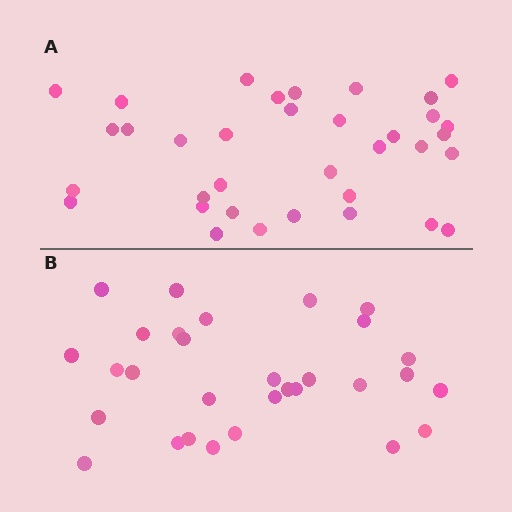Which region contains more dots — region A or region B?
Region A (the top region) has more dots.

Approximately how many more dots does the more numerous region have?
Region A has about 5 more dots than region B.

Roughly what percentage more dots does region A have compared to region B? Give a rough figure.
About 15% more.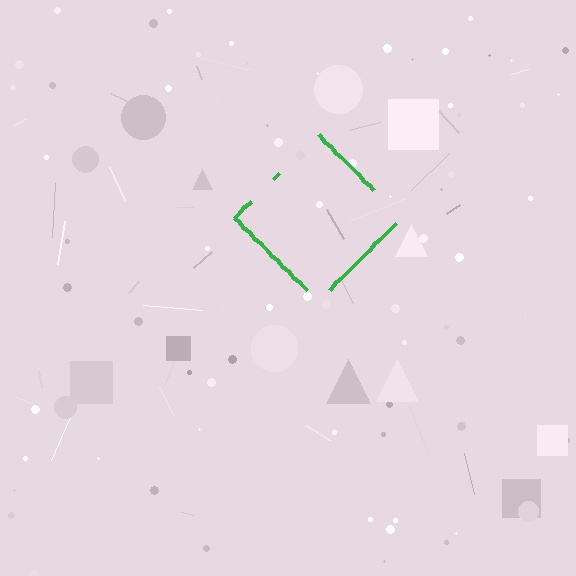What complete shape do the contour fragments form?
The contour fragments form a diamond.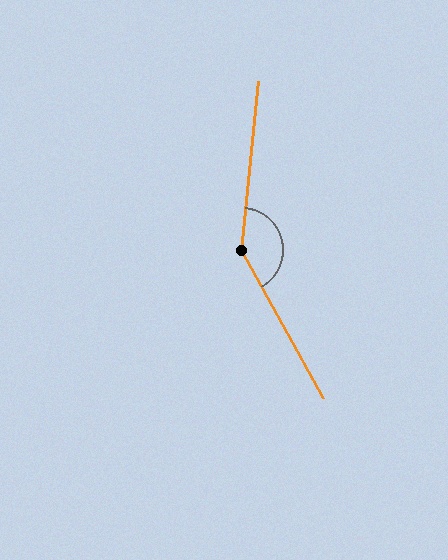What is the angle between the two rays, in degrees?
Approximately 145 degrees.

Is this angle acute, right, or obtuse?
It is obtuse.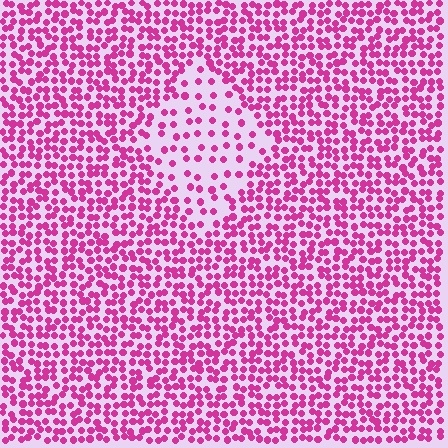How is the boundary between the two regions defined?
The boundary is defined by a change in element density (approximately 2.3x ratio). All elements are the same color, size, and shape.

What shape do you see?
I see a diamond.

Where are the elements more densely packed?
The elements are more densely packed outside the diamond boundary.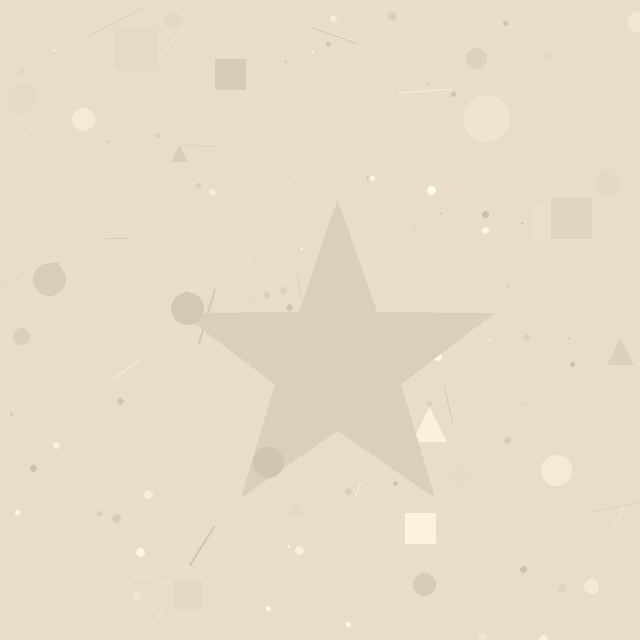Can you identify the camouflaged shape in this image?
The camouflaged shape is a star.